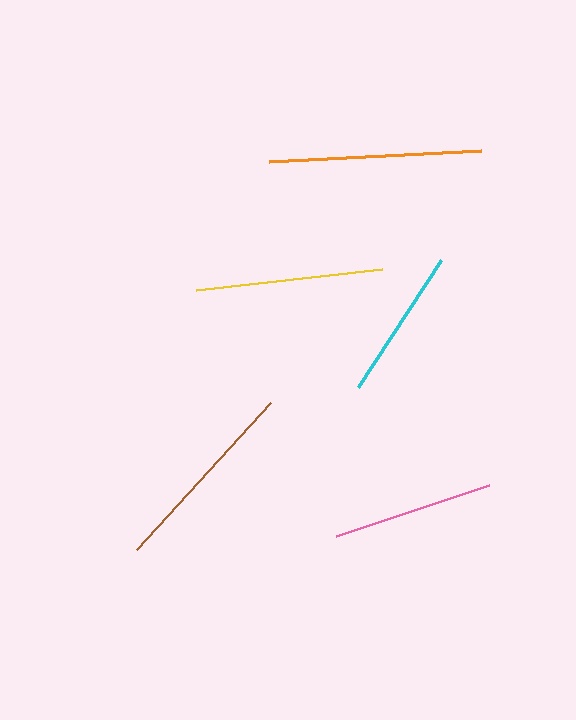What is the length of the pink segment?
The pink segment is approximately 161 pixels long.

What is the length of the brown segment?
The brown segment is approximately 199 pixels long.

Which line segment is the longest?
The orange line is the longest at approximately 212 pixels.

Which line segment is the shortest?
The cyan line is the shortest at approximately 152 pixels.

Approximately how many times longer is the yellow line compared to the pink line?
The yellow line is approximately 1.2 times the length of the pink line.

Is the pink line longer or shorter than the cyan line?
The pink line is longer than the cyan line.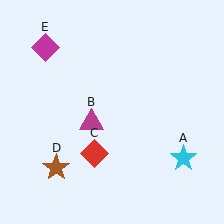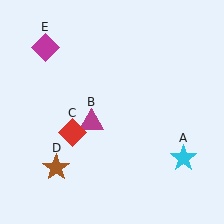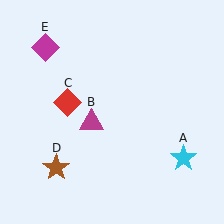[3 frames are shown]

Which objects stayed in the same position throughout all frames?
Cyan star (object A) and magenta triangle (object B) and brown star (object D) and magenta diamond (object E) remained stationary.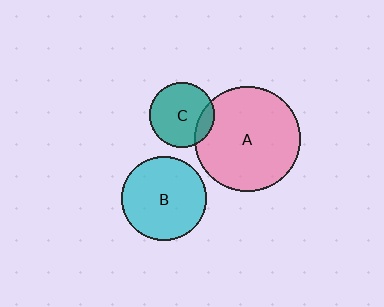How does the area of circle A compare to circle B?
Approximately 1.6 times.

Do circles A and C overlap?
Yes.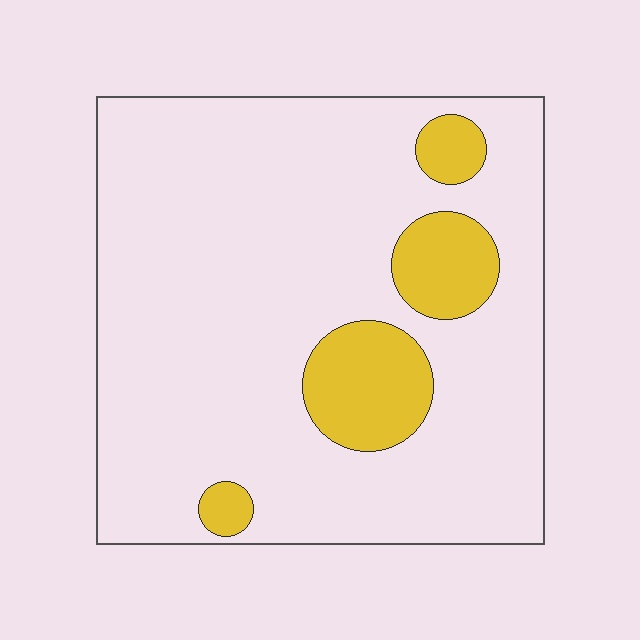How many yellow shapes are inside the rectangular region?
4.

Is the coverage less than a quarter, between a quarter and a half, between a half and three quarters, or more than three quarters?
Less than a quarter.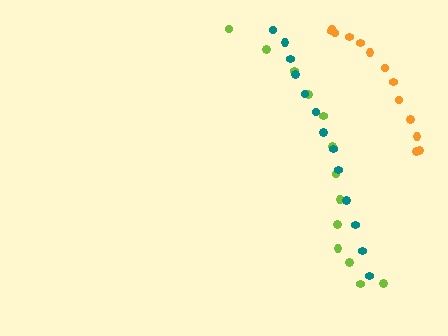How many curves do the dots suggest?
There are 3 distinct paths.